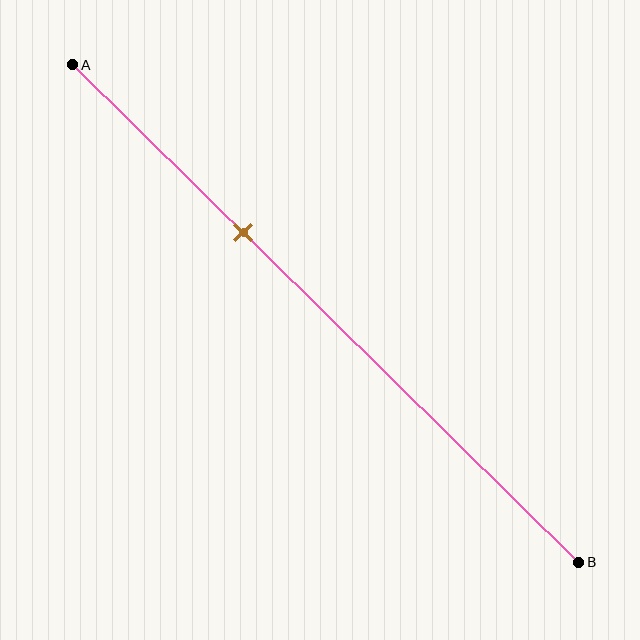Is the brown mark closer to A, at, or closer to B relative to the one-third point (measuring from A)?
The brown mark is approximately at the one-third point of segment AB.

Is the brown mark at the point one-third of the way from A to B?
Yes, the mark is approximately at the one-third point.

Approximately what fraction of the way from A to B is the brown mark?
The brown mark is approximately 35% of the way from A to B.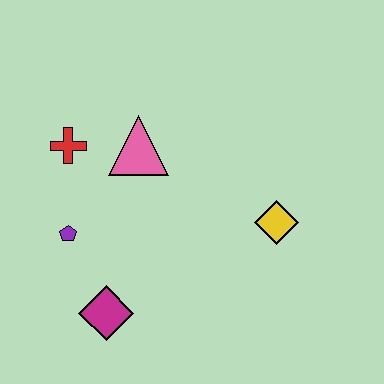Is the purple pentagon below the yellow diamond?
Yes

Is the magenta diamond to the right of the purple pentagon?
Yes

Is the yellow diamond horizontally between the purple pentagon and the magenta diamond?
No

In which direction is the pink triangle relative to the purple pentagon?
The pink triangle is above the purple pentagon.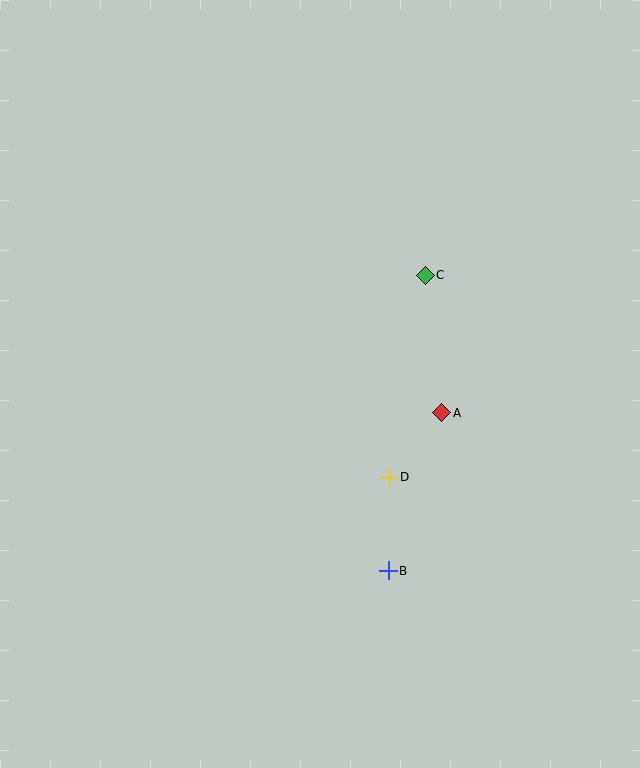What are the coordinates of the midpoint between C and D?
The midpoint between C and D is at (407, 376).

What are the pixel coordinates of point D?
Point D is at (389, 477).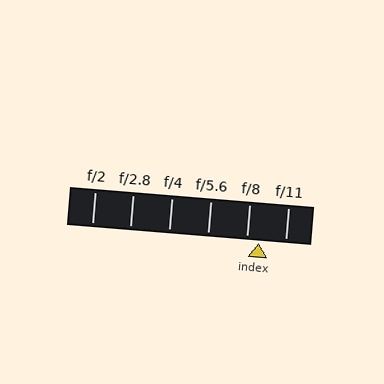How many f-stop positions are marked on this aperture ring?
There are 6 f-stop positions marked.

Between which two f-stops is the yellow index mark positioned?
The index mark is between f/8 and f/11.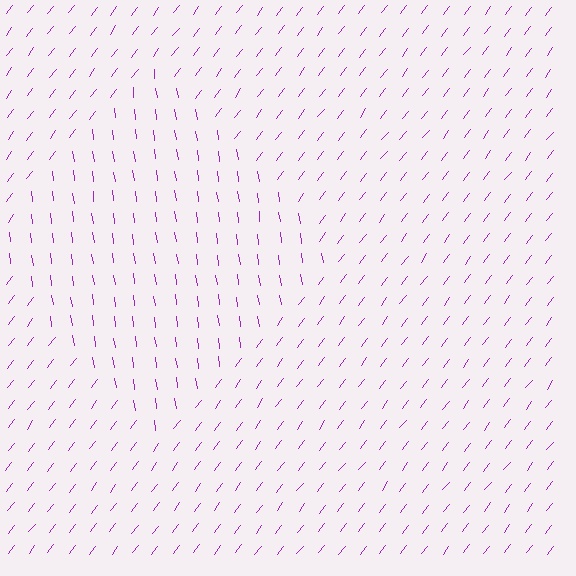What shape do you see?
I see a diamond.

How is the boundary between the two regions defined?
The boundary is defined purely by a change in line orientation (approximately 45 degrees difference). All lines are the same color and thickness.